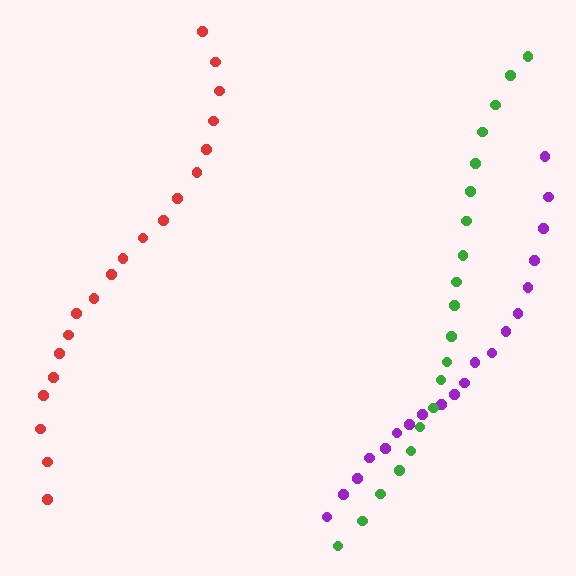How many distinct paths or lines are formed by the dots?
There are 3 distinct paths.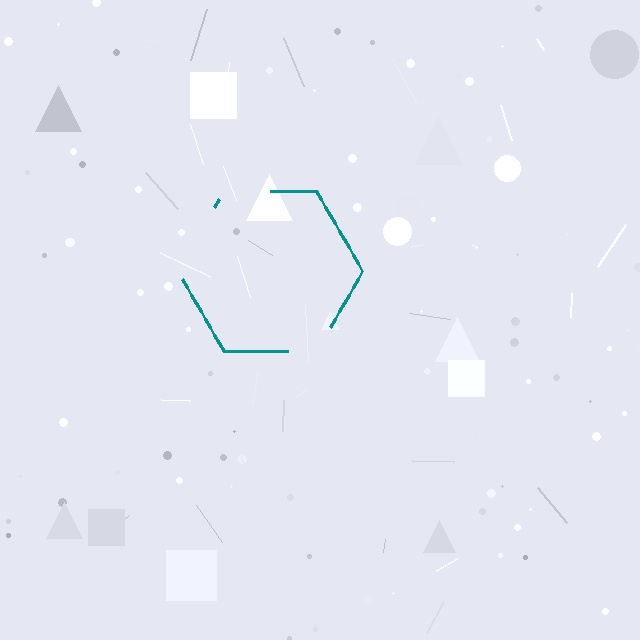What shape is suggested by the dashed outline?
The dashed outline suggests a hexagon.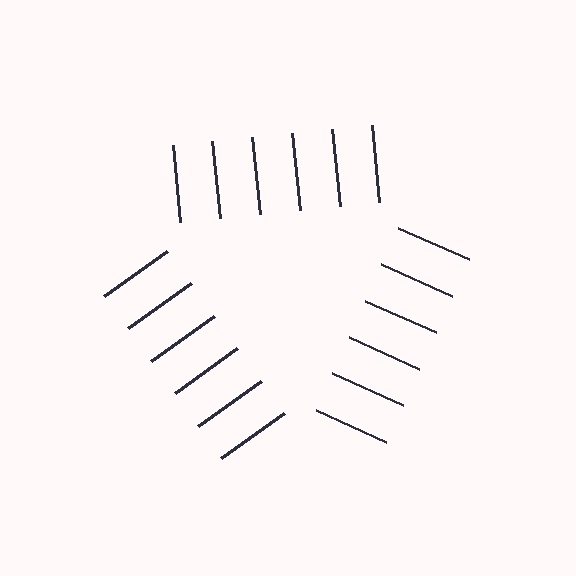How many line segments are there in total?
18 — 6 along each of the 3 edges.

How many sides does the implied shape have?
3 sides — the line-ends trace a triangle.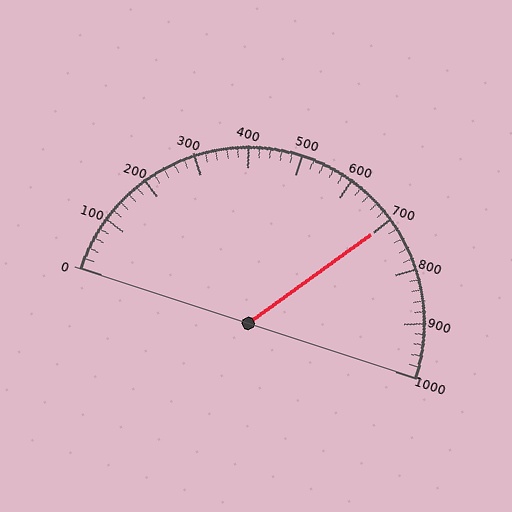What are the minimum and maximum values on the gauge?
The gauge ranges from 0 to 1000.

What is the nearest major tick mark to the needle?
The nearest major tick mark is 700.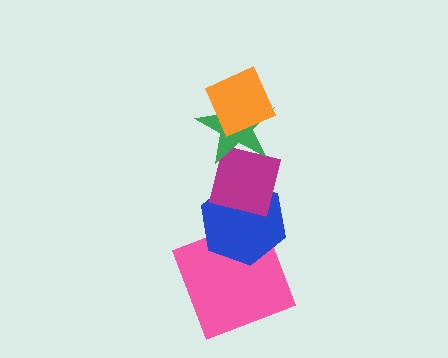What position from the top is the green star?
The green star is 2nd from the top.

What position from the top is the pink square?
The pink square is 5th from the top.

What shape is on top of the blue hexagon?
The magenta square is on top of the blue hexagon.